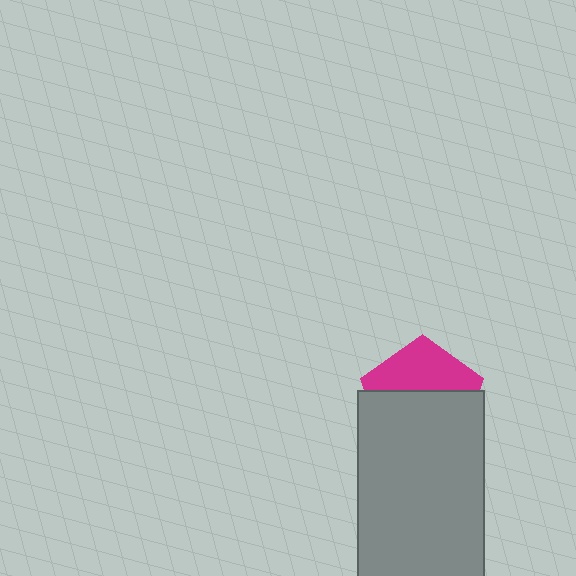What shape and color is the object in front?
The object in front is a gray rectangle.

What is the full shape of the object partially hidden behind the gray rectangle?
The partially hidden object is a magenta pentagon.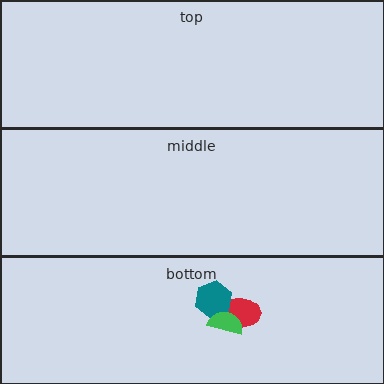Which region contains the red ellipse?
The bottom region.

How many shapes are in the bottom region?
3.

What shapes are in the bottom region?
The red ellipse, the teal hexagon, the green semicircle.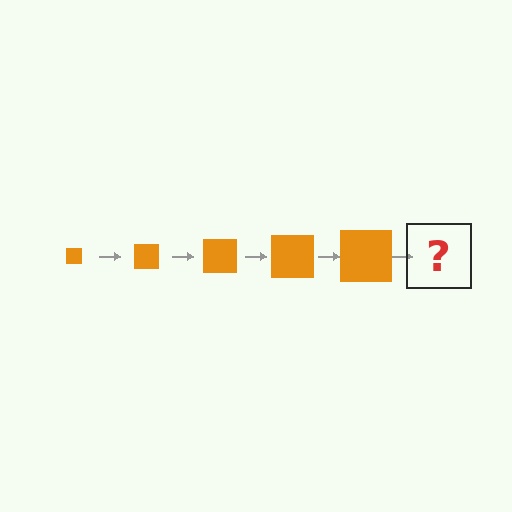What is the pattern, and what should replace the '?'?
The pattern is that the square gets progressively larger each step. The '?' should be an orange square, larger than the previous one.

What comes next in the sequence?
The next element should be an orange square, larger than the previous one.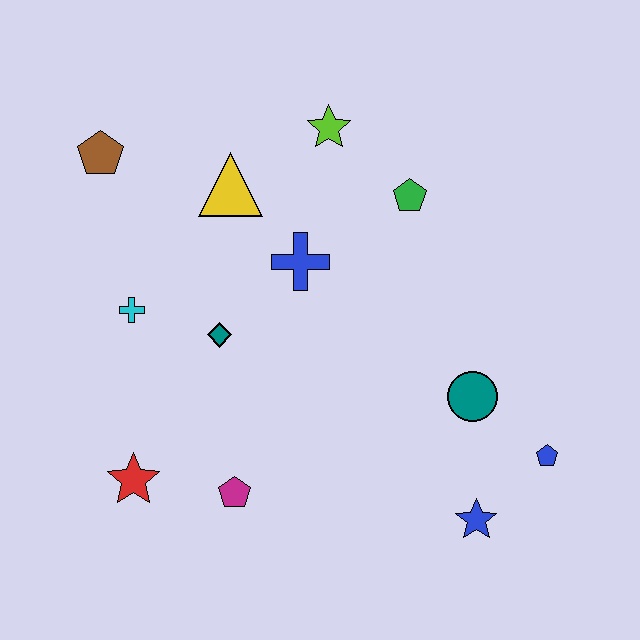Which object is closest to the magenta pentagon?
The red star is closest to the magenta pentagon.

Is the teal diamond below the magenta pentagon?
No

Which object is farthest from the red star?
The blue pentagon is farthest from the red star.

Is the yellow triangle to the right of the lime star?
No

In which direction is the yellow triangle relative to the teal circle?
The yellow triangle is to the left of the teal circle.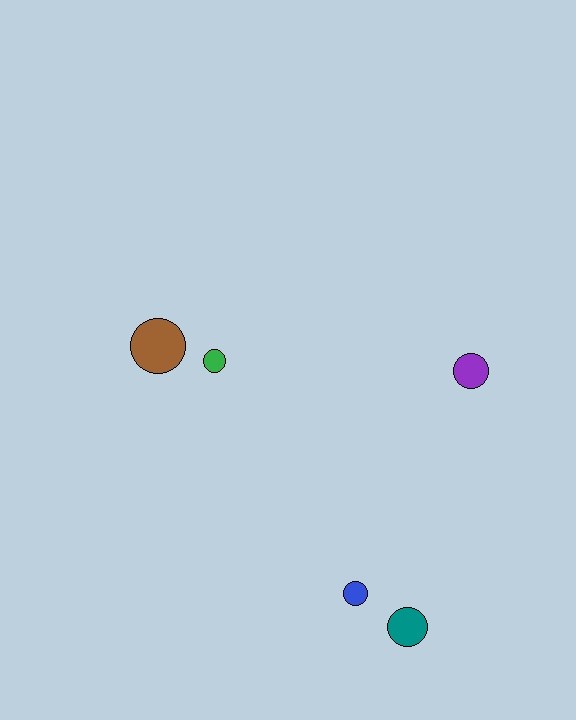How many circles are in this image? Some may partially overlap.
There are 5 circles.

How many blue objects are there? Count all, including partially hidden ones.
There is 1 blue object.